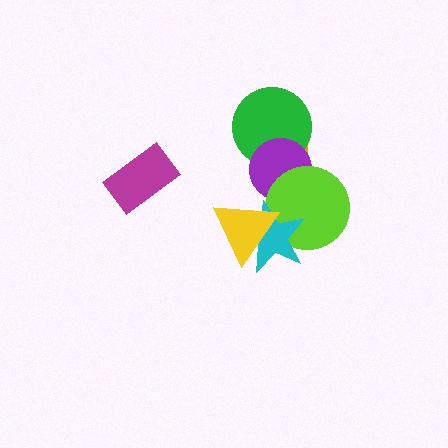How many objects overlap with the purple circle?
3 objects overlap with the purple circle.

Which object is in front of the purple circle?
The lime circle is in front of the purple circle.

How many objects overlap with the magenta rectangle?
0 objects overlap with the magenta rectangle.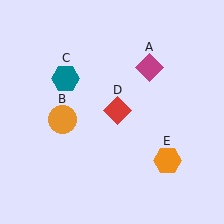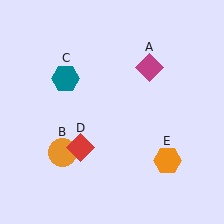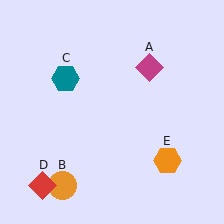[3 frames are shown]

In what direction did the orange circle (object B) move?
The orange circle (object B) moved down.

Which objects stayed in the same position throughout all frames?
Magenta diamond (object A) and teal hexagon (object C) and orange hexagon (object E) remained stationary.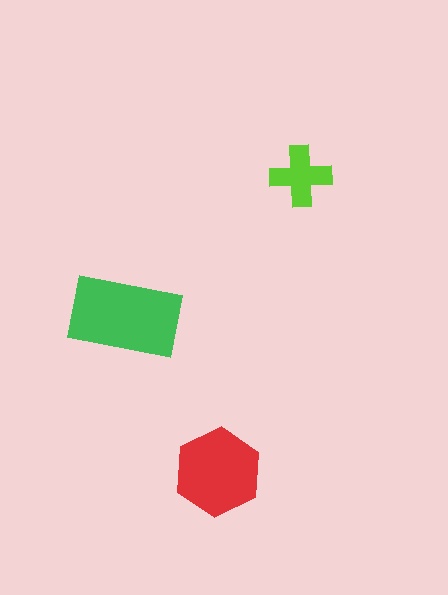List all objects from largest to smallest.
The green rectangle, the red hexagon, the lime cross.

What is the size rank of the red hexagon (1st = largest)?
2nd.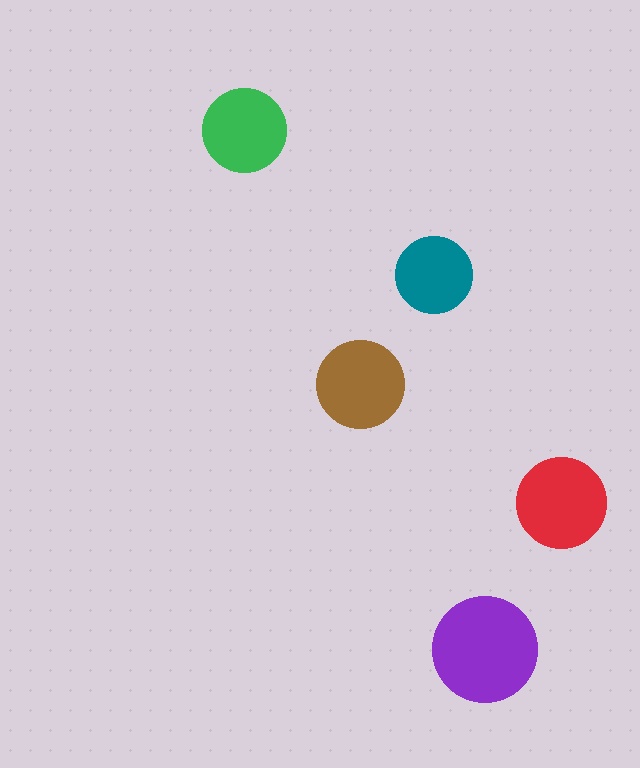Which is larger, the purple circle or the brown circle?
The purple one.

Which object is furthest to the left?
The green circle is leftmost.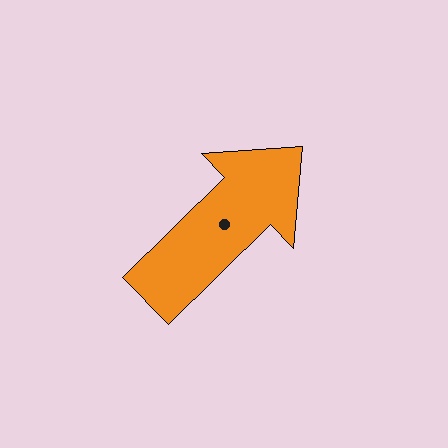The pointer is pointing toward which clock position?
Roughly 2 o'clock.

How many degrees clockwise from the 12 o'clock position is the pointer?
Approximately 46 degrees.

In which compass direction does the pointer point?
Northeast.